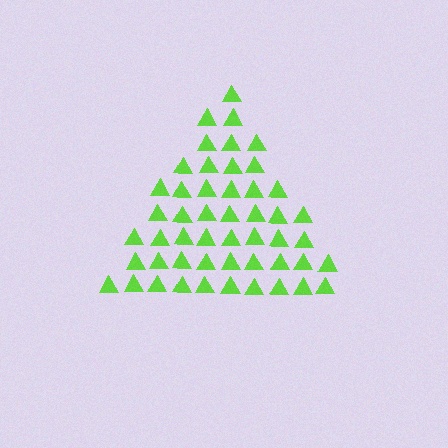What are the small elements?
The small elements are triangles.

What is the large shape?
The large shape is a triangle.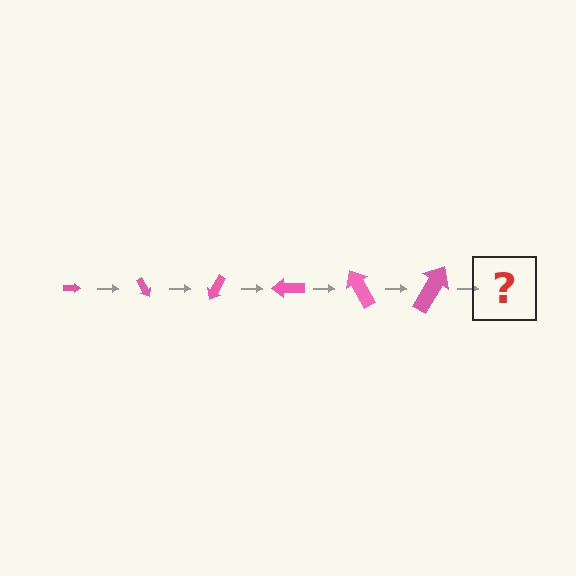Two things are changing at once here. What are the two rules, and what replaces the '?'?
The two rules are that the arrow grows larger each step and it rotates 60 degrees each step. The '?' should be an arrow, larger than the previous one and rotated 360 degrees from the start.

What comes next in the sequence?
The next element should be an arrow, larger than the previous one and rotated 360 degrees from the start.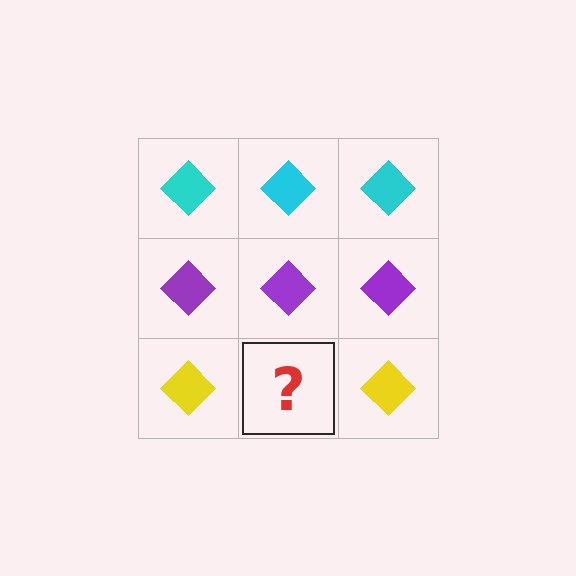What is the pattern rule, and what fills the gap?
The rule is that each row has a consistent color. The gap should be filled with a yellow diamond.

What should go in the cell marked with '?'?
The missing cell should contain a yellow diamond.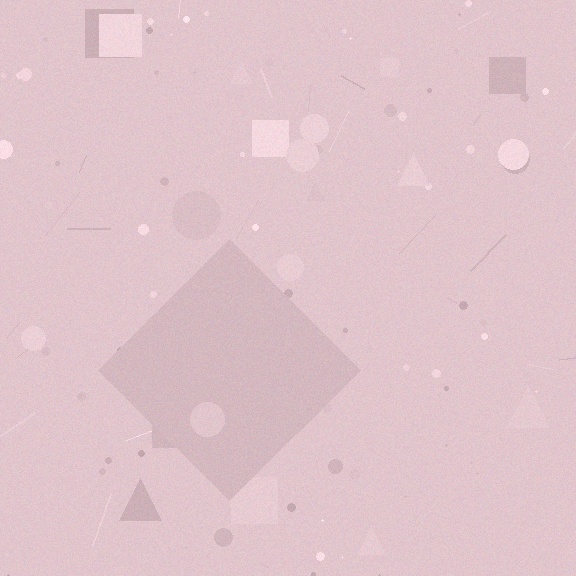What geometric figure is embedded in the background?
A diamond is embedded in the background.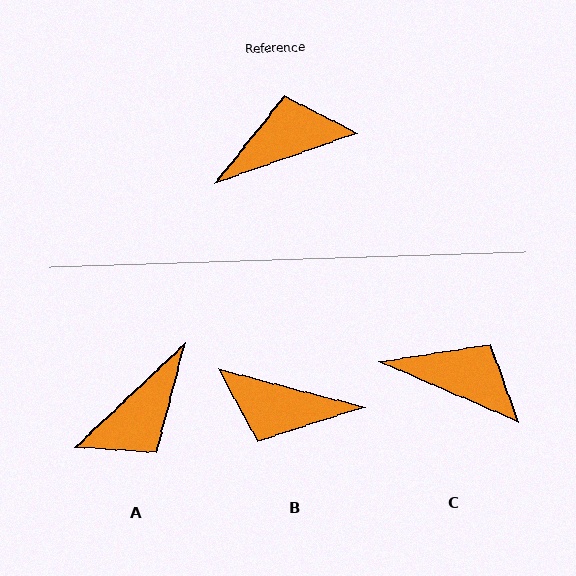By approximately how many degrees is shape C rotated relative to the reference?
Approximately 43 degrees clockwise.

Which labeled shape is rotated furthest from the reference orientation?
A, about 156 degrees away.